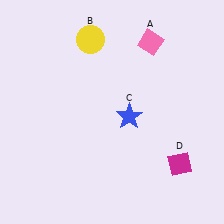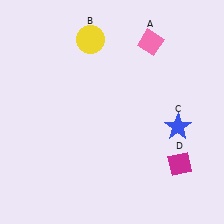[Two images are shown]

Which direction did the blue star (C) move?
The blue star (C) moved right.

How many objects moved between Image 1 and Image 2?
1 object moved between the two images.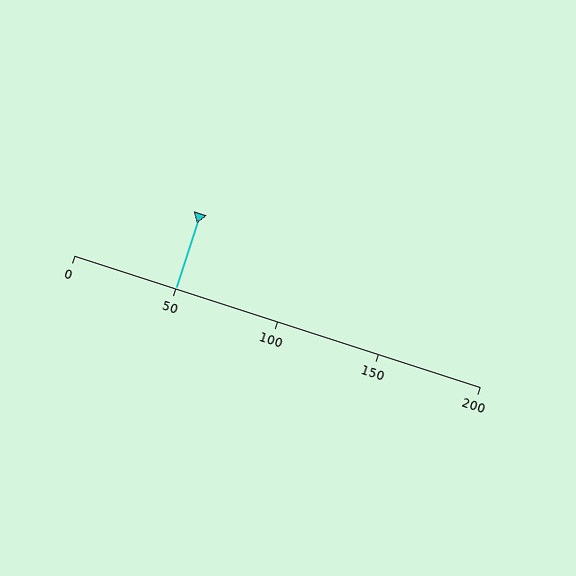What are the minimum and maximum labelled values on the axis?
The axis runs from 0 to 200.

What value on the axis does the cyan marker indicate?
The marker indicates approximately 50.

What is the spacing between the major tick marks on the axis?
The major ticks are spaced 50 apart.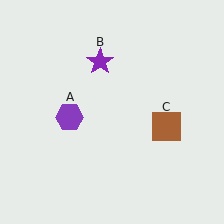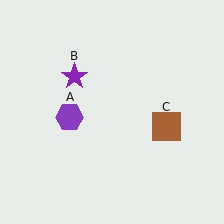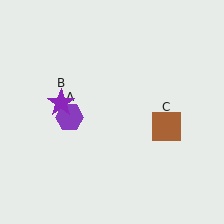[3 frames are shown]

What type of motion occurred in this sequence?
The purple star (object B) rotated counterclockwise around the center of the scene.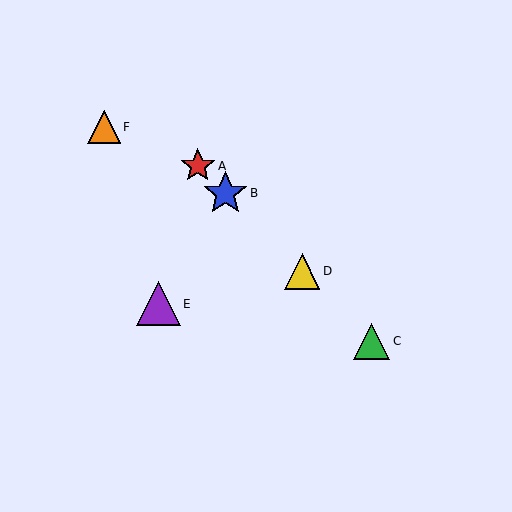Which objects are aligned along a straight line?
Objects A, B, C, D are aligned along a straight line.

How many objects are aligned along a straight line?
4 objects (A, B, C, D) are aligned along a straight line.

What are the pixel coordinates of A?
Object A is at (198, 166).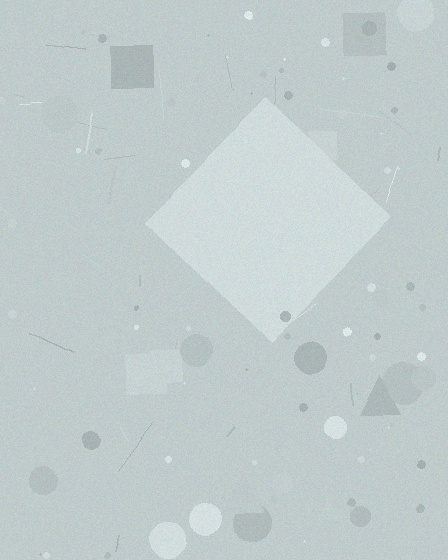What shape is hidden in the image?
A diamond is hidden in the image.